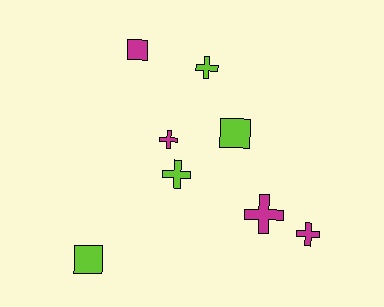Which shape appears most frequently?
Cross, with 5 objects.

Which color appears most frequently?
Magenta, with 4 objects.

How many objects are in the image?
There are 8 objects.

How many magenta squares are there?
There is 1 magenta square.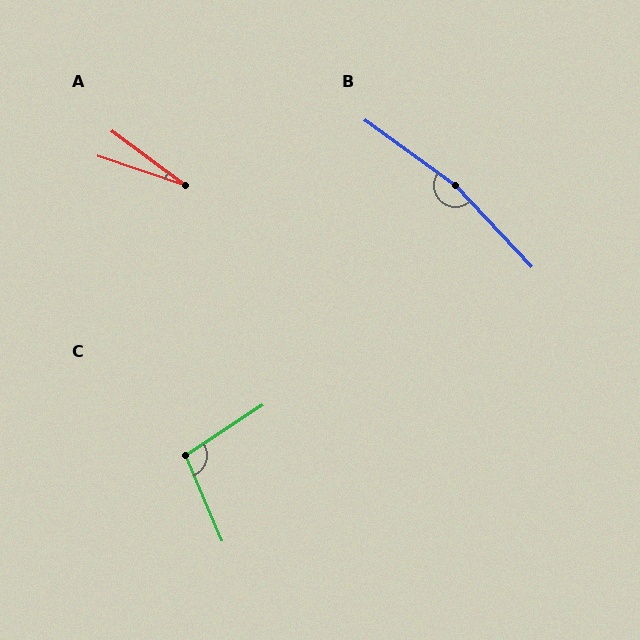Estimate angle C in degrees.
Approximately 100 degrees.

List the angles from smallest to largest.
A (18°), C (100°), B (169°).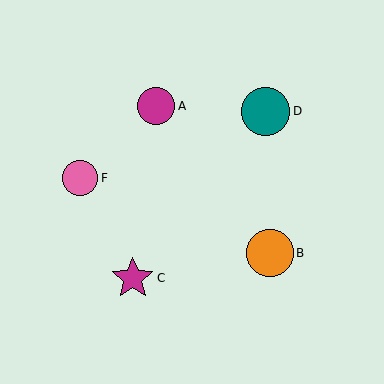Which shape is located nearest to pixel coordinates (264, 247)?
The orange circle (labeled B) at (270, 253) is nearest to that location.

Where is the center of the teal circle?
The center of the teal circle is at (266, 111).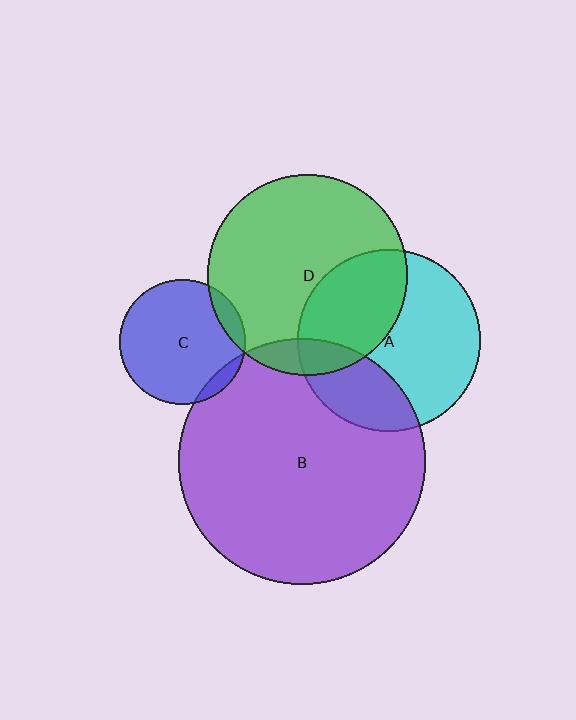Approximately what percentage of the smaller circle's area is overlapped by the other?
Approximately 10%.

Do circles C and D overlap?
Yes.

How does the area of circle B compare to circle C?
Approximately 3.8 times.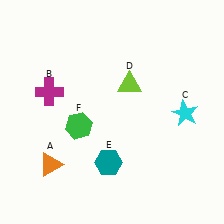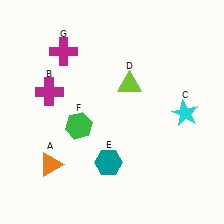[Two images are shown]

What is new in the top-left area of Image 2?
A magenta cross (G) was added in the top-left area of Image 2.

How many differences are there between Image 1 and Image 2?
There is 1 difference between the two images.